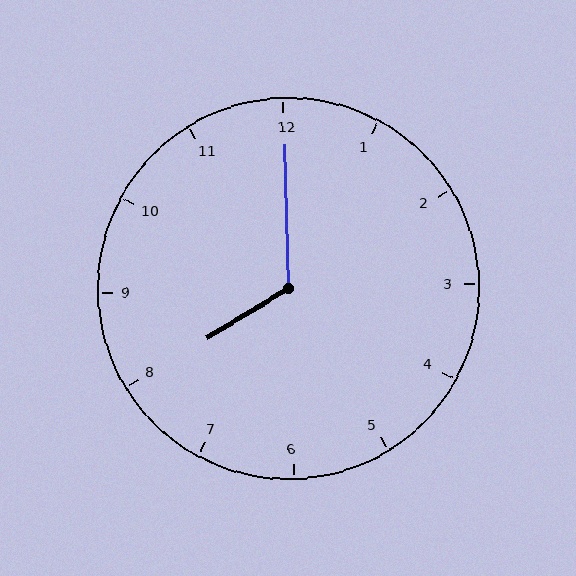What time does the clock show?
8:00.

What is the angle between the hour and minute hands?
Approximately 120 degrees.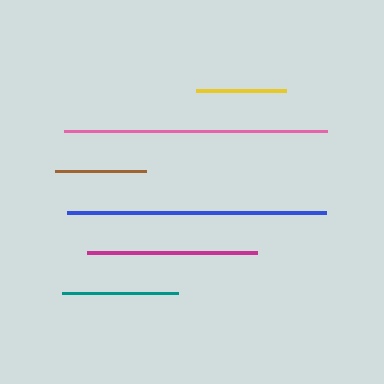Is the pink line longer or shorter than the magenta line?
The pink line is longer than the magenta line.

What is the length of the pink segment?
The pink segment is approximately 263 pixels long.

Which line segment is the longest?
The pink line is the longest at approximately 263 pixels.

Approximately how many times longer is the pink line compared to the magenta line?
The pink line is approximately 1.6 times the length of the magenta line.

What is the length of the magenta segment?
The magenta segment is approximately 170 pixels long.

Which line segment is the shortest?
The yellow line is the shortest at approximately 90 pixels.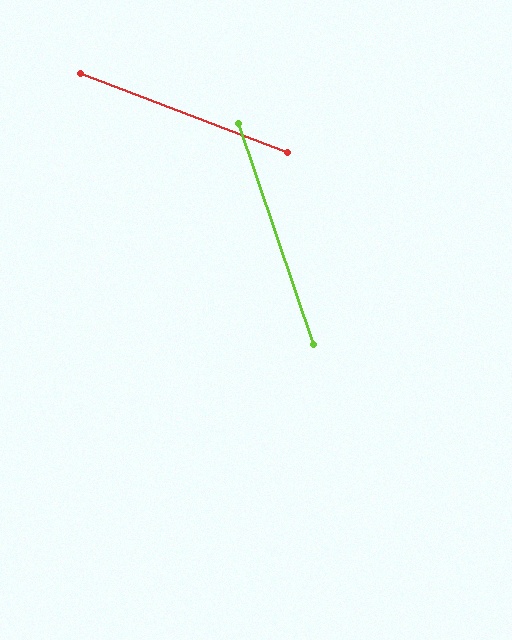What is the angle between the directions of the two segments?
Approximately 51 degrees.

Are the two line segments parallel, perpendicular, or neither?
Neither parallel nor perpendicular — they differ by about 51°.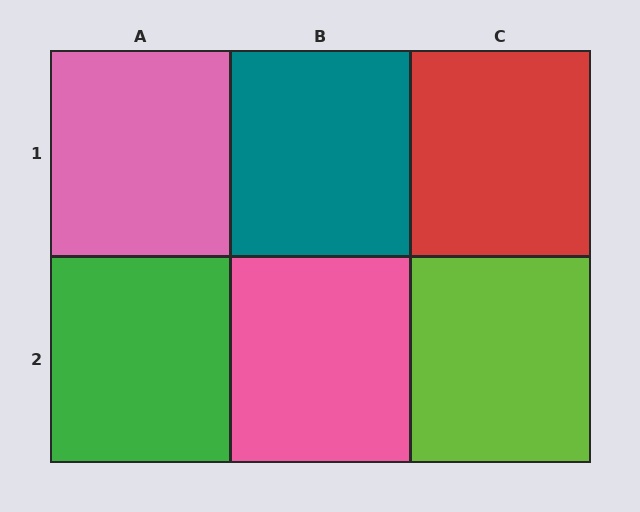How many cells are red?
1 cell is red.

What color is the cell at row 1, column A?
Pink.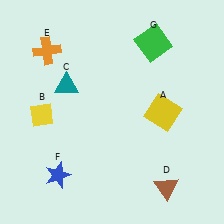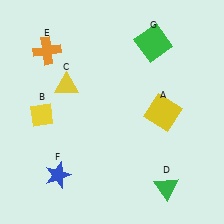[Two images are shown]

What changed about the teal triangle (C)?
In Image 1, C is teal. In Image 2, it changed to yellow.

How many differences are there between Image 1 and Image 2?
There are 2 differences between the two images.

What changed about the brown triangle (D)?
In Image 1, D is brown. In Image 2, it changed to green.